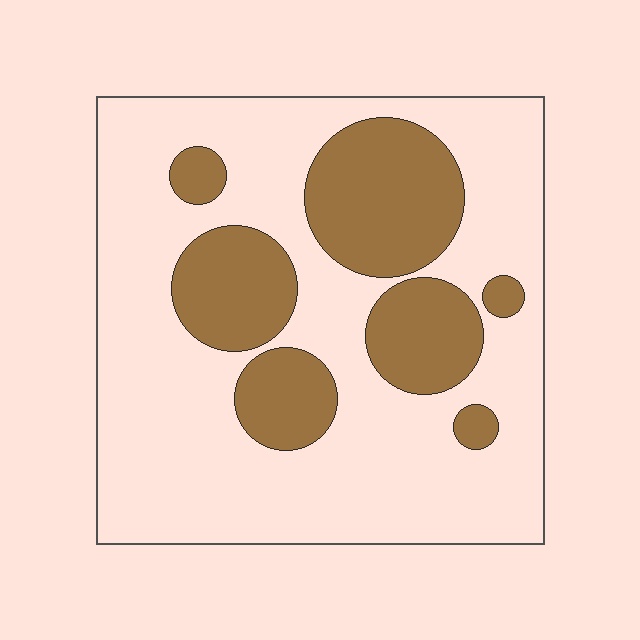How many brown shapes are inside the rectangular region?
7.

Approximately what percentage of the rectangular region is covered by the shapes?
Approximately 30%.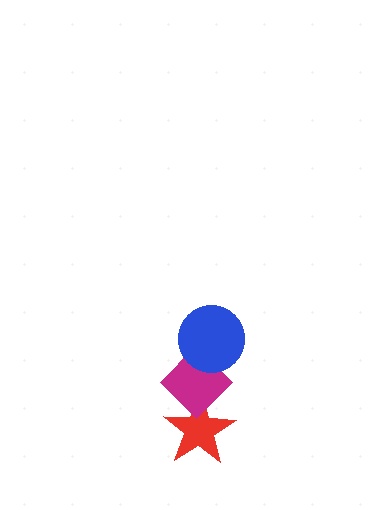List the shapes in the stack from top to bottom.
From top to bottom: the blue circle, the magenta diamond, the red star.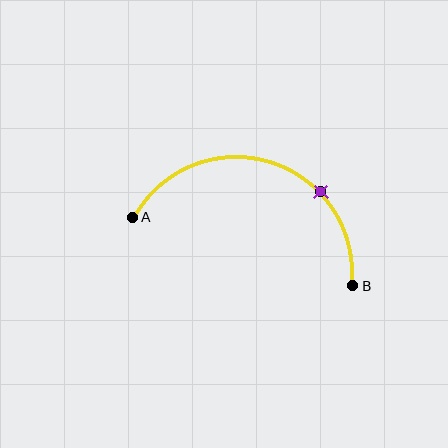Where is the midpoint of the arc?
The arc midpoint is the point on the curve farthest from the straight line joining A and B. It sits above that line.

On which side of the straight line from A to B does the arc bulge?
The arc bulges above the straight line connecting A and B.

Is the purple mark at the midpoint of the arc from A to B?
No. The purple mark lies on the arc but is closer to endpoint B. The arc midpoint would be at the point on the curve equidistant along the arc from both A and B.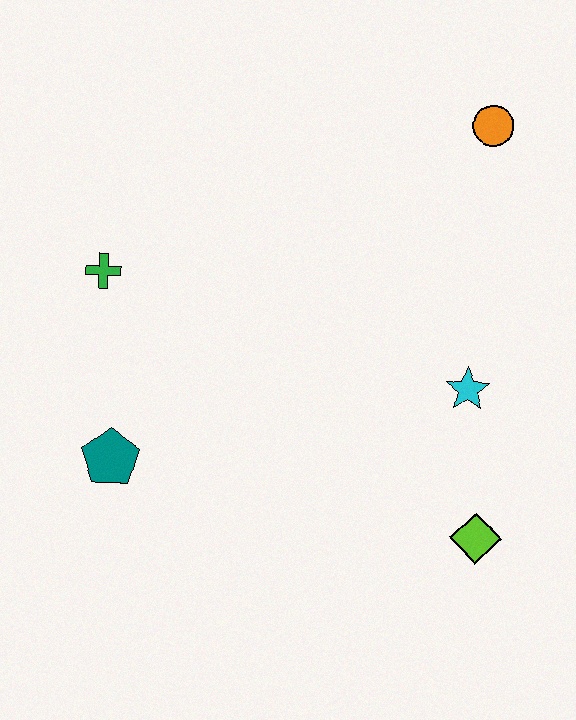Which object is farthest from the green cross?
The lime diamond is farthest from the green cross.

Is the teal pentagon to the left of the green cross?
No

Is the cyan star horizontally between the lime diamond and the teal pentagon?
Yes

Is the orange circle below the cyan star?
No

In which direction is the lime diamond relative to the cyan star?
The lime diamond is below the cyan star.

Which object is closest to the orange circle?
The cyan star is closest to the orange circle.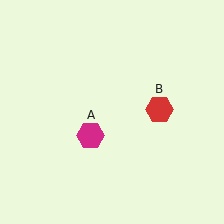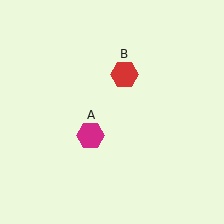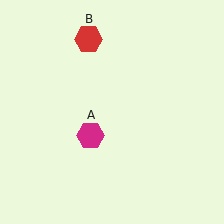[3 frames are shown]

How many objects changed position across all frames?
1 object changed position: red hexagon (object B).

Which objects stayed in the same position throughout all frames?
Magenta hexagon (object A) remained stationary.